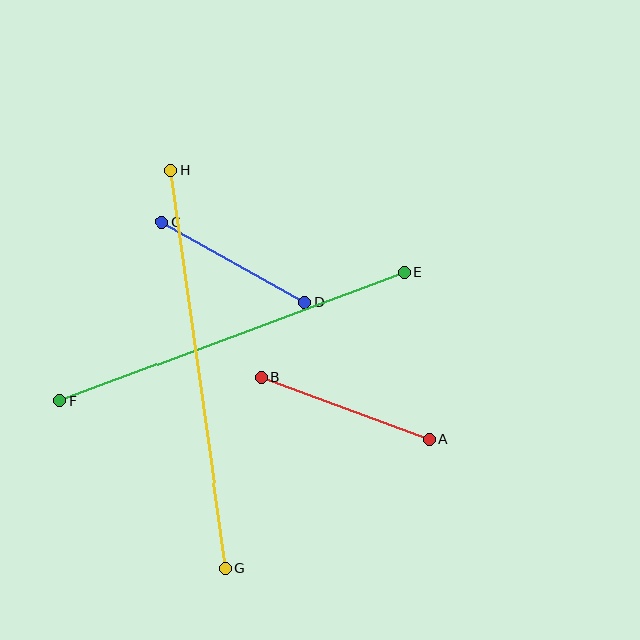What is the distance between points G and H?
The distance is approximately 402 pixels.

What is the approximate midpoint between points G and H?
The midpoint is at approximately (198, 369) pixels.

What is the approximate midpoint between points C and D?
The midpoint is at approximately (233, 262) pixels.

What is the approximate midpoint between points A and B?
The midpoint is at approximately (345, 408) pixels.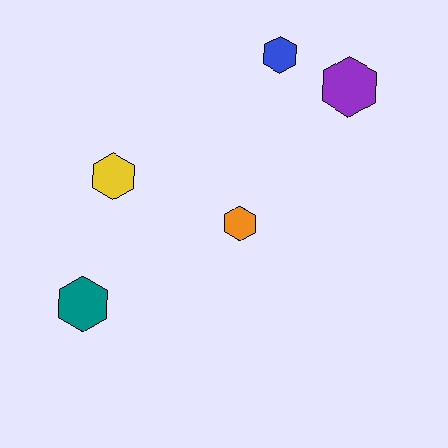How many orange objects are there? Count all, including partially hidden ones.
There is 1 orange object.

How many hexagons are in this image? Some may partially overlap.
There are 5 hexagons.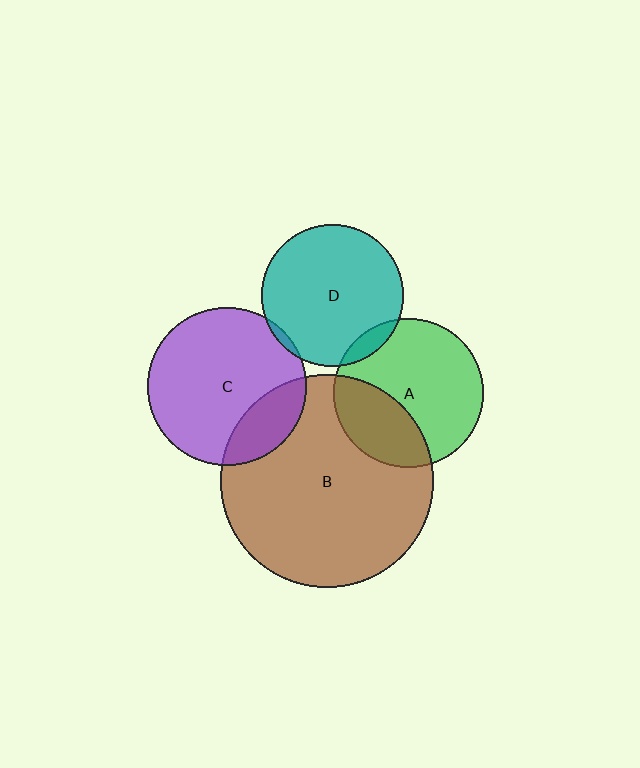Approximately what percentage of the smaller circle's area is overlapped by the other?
Approximately 5%.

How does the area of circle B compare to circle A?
Approximately 2.0 times.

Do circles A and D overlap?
Yes.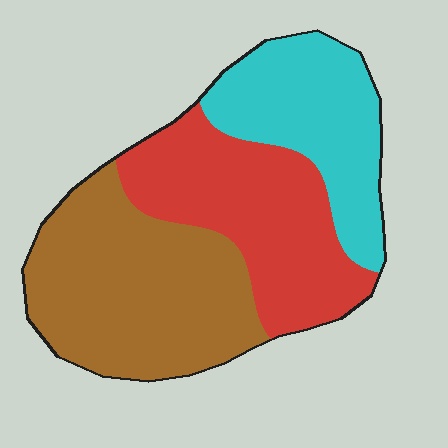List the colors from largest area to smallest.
From largest to smallest: brown, red, cyan.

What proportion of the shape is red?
Red covers 33% of the shape.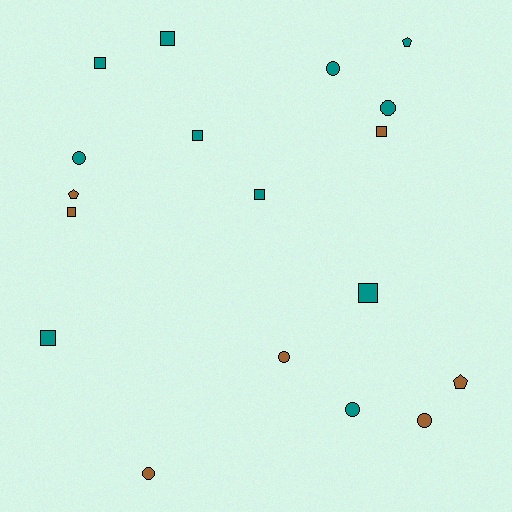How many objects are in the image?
There are 18 objects.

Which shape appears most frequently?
Square, with 8 objects.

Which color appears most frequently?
Teal, with 11 objects.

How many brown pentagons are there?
There are 2 brown pentagons.